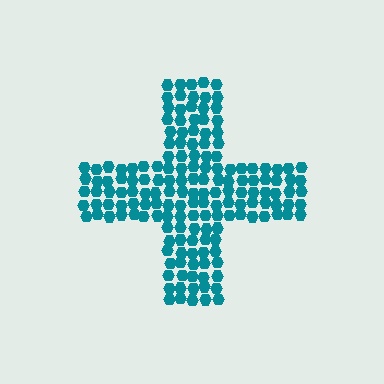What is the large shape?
The large shape is a cross.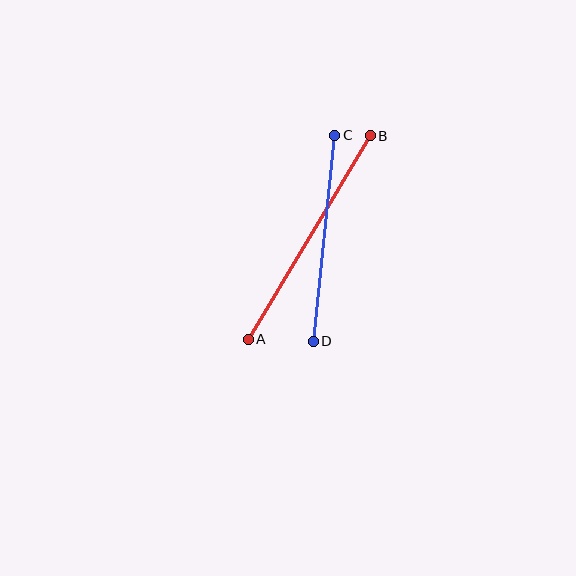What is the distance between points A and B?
The distance is approximately 237 pixels.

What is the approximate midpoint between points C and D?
The midpoint is at approximately (324, 238) pixels.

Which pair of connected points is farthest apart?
Points A and B are farthest apart.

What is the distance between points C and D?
The distance is approximately 207 pixels.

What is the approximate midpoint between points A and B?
The midpoint is at approximately (309, 237) pixels.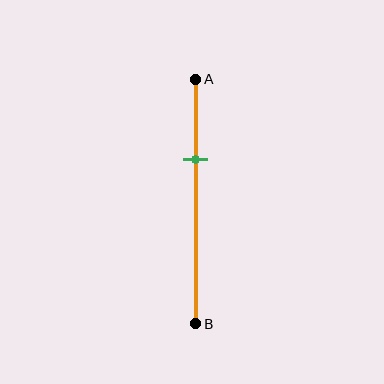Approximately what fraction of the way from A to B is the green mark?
The green mark is approximately 35% of the way from A to B.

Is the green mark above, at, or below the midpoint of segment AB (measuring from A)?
The green mark is above the midpoint of segment AB.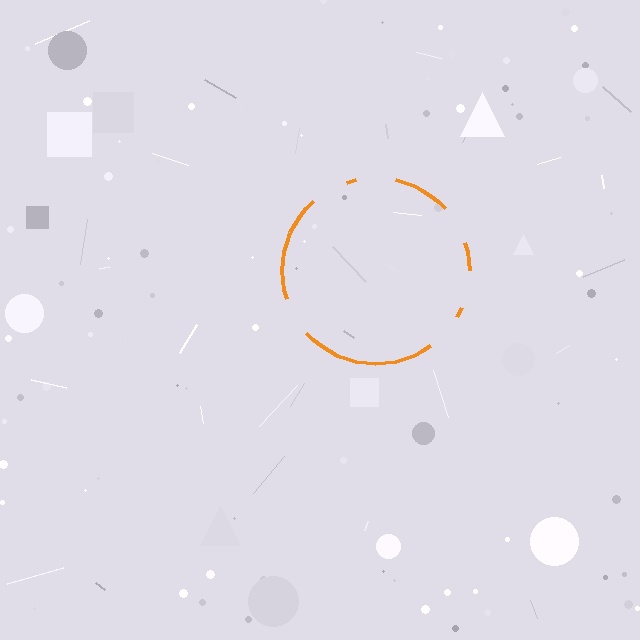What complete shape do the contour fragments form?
The contour fragments form a circle.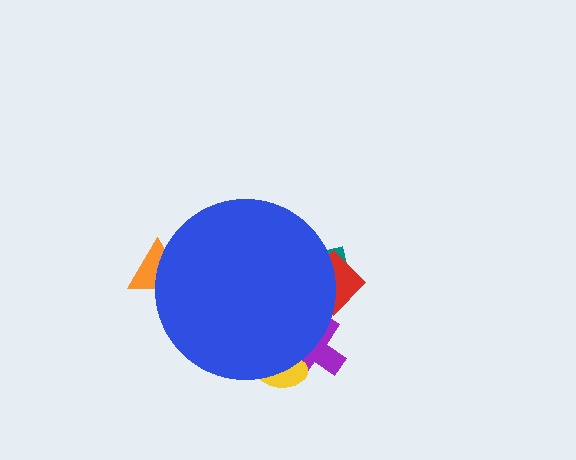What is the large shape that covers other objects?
A blue circle.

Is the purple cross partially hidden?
Yes, the purple cross is partially hidden behind the blue circle.